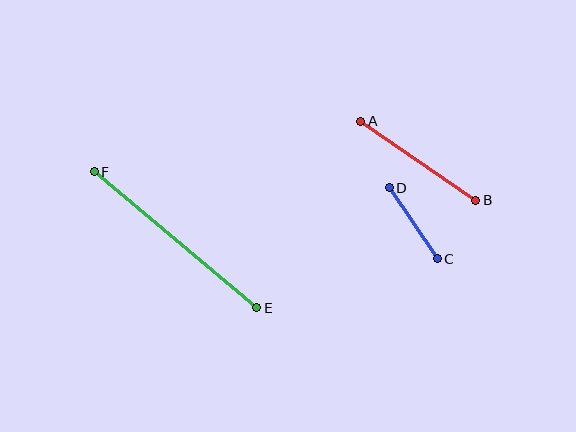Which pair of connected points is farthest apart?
Points E and F are farthest apart.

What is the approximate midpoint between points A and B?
The midpoint is at approximately (418, 161) pixels.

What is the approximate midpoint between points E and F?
The midpoint is at approximately (175, 240) pixels.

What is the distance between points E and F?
The distance is approximately 212 pixels.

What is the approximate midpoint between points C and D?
The midpoint is at approximately (413, 223) pixels.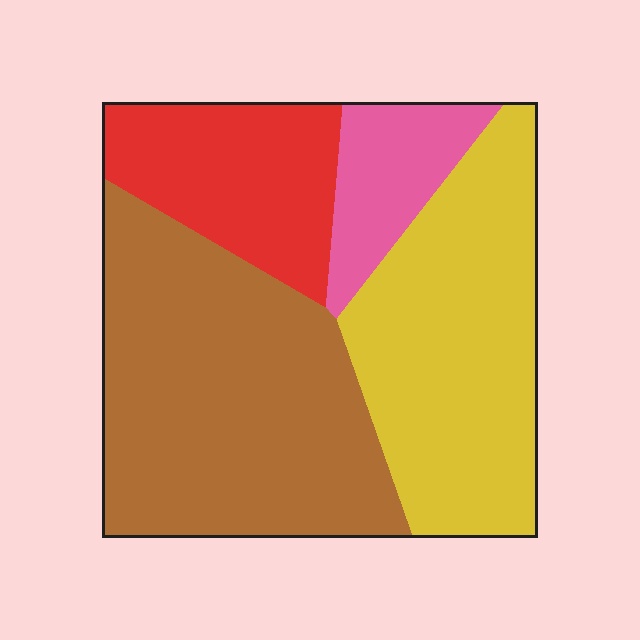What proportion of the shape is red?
Red takes up about one sixth (1/6) of the shape.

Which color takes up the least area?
Pink, at roughly 10%.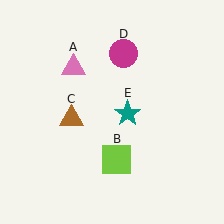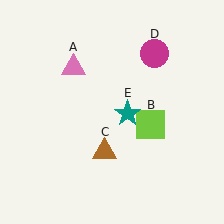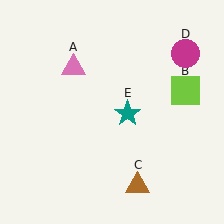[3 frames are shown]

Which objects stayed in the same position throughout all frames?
Pink triangle (object A) and teal star (object E) remained stationary.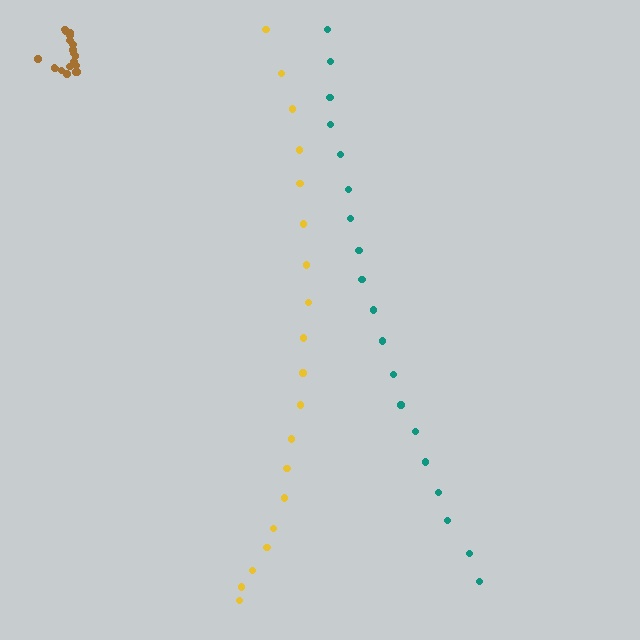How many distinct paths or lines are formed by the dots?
There are 3 distinct paths.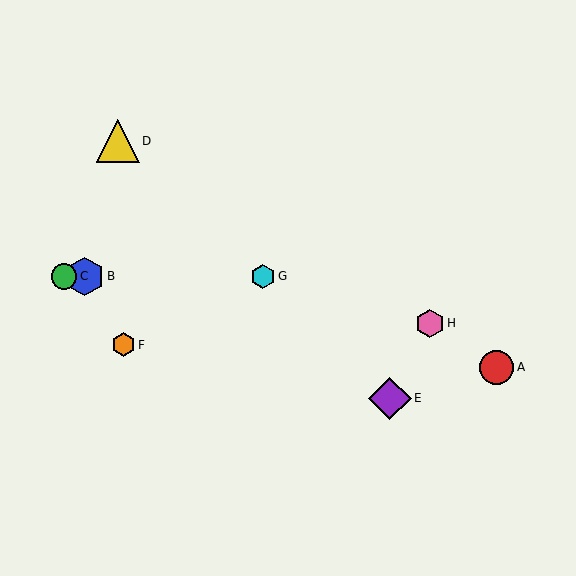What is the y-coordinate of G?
Object G is at y≈276.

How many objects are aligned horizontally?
3 objects (B, C, G) are aligned horizontally.